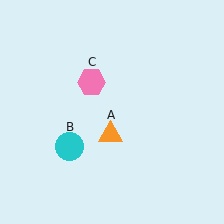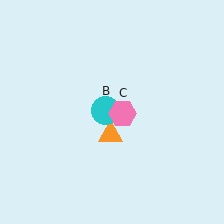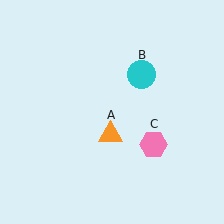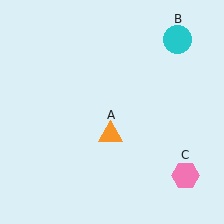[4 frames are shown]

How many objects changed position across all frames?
2 objects changed position: cyan circle (object B), pink hexagon (object C).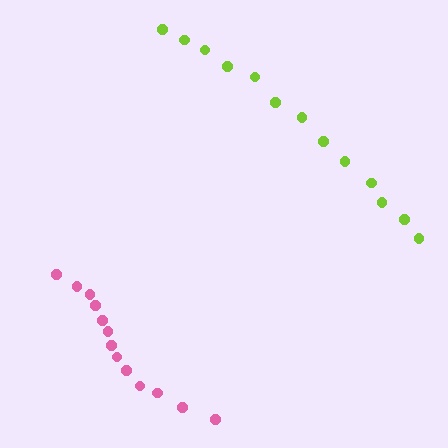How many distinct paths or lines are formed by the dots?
There are 2 distinct paths.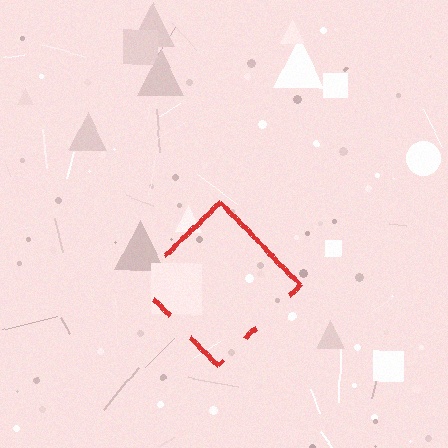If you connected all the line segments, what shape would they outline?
They would outline a diamond.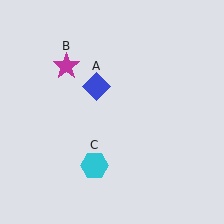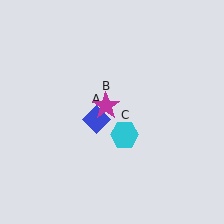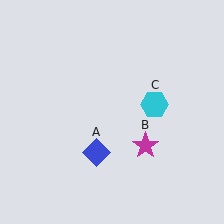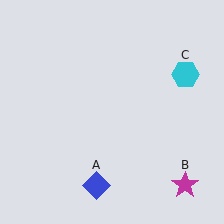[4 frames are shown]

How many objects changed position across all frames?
3 objects changed position: blue diamond (object A), magenta star (object B), cyan hexagon (object C).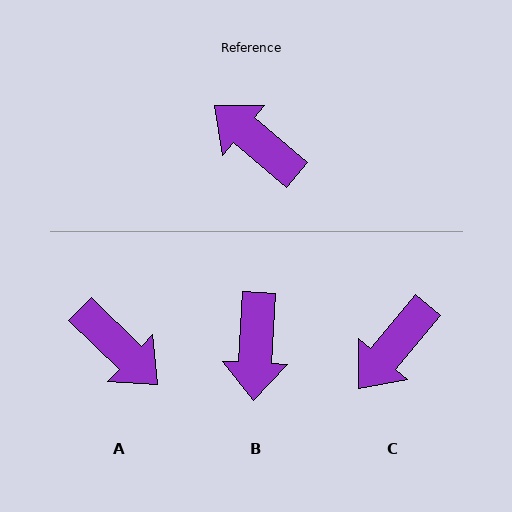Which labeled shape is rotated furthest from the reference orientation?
A, about 176 degrees away.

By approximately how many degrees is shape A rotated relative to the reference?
Approximately 176 degrees counter-clockwise.